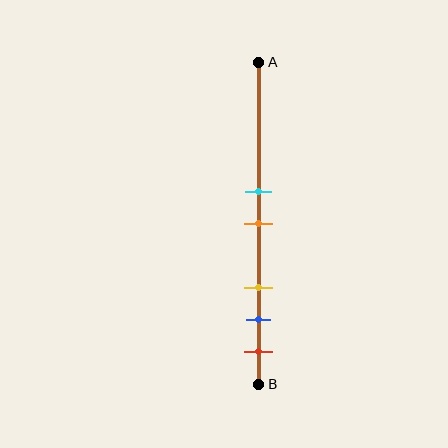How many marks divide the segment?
There are 5 marks dividing the segment.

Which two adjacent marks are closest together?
The cyan and orange marks are the closest adjacent pair.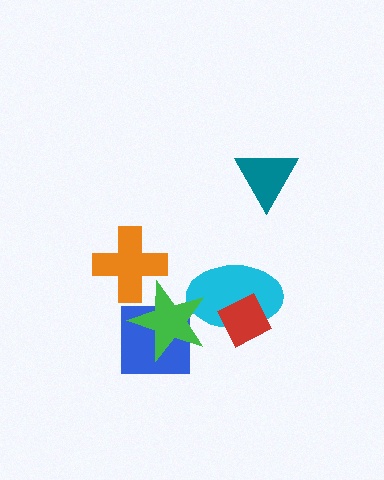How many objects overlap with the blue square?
1 object overlaps with the blue square.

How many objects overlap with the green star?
3 objects overlap with the green star.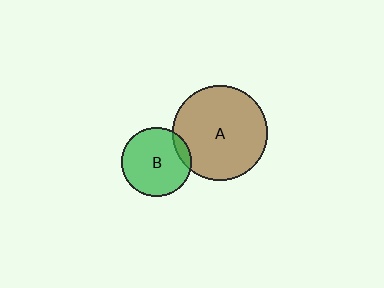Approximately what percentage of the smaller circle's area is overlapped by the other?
Approximately 10%.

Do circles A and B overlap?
Yes.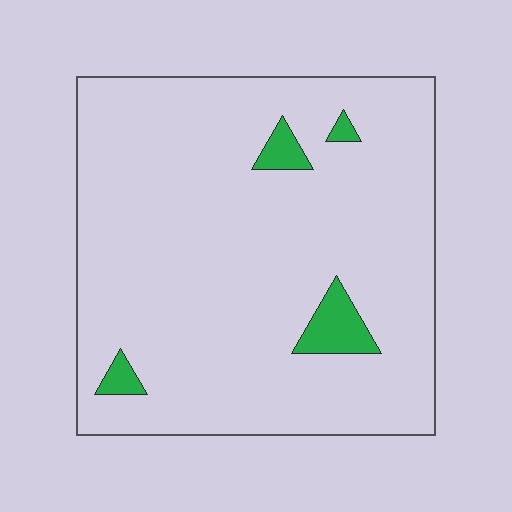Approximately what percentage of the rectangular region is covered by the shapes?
Approximately 5%.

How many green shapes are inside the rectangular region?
4.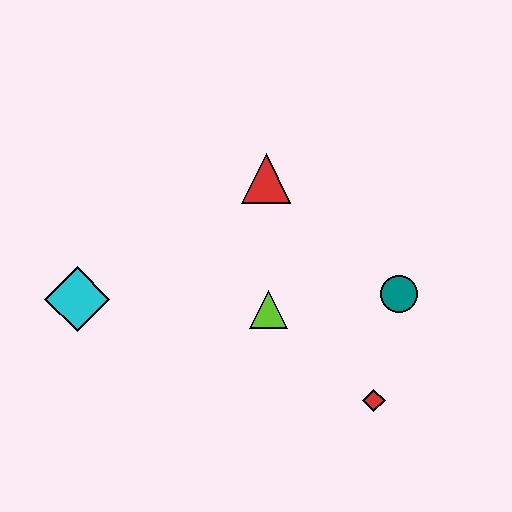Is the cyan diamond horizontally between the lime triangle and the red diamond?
No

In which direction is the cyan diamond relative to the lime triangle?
The cyan diamond is to the left of the lime triangle.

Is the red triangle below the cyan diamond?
No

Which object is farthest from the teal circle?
The cyan diamond is farthest from the teal circle.